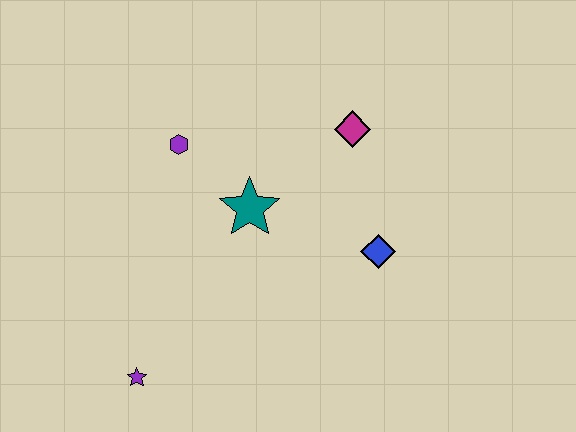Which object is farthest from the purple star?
The magenta diamond is farthest from the purple star.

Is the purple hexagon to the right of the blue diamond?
No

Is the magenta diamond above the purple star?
Yes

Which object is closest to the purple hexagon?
The teal star is closest to the purple hexagon.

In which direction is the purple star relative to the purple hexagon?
The purple star is below the purple hexagon.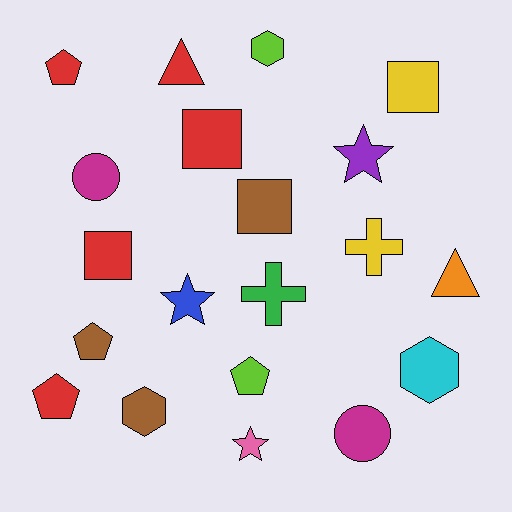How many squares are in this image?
There are 4 squares.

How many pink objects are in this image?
There is 1 pink object.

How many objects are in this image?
There are 20 objects.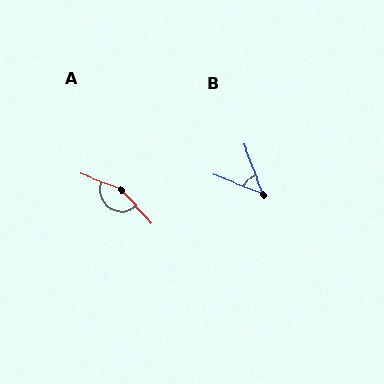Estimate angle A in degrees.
Approximately 153 degrees.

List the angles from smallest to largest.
B (48°), A (153°).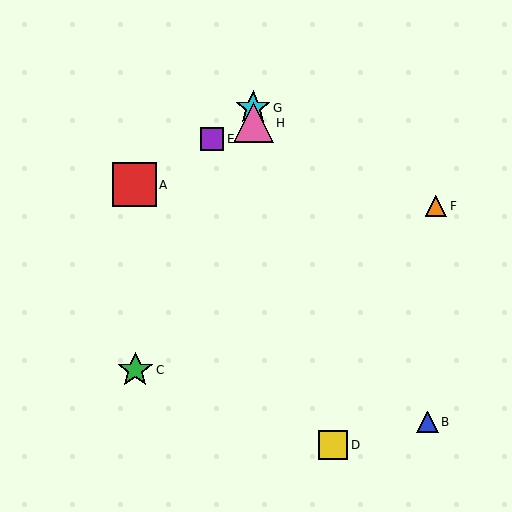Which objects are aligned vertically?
Objects G, H are aligned vertically.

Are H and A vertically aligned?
No, H is at x≈253 and A is at x≈134.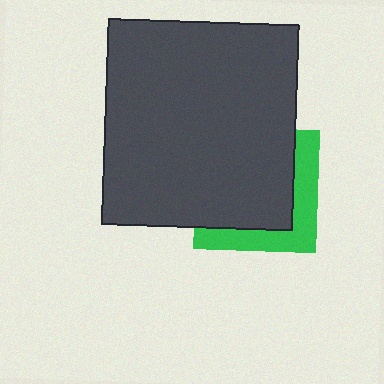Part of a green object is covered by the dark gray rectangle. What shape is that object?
It is a square.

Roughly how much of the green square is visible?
A small part of it is visible (roughly 34%).